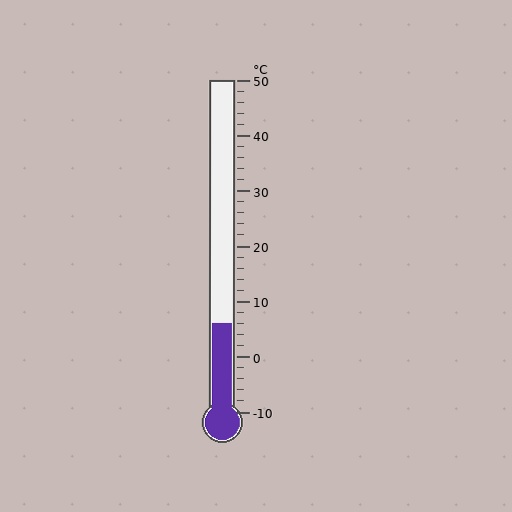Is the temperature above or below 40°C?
The temperature is below 40°C.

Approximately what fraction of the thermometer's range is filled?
The thermometer is filled to approximately 25% of its range.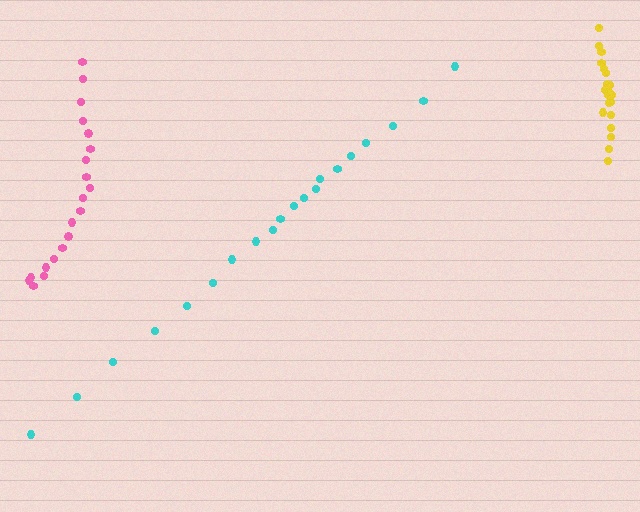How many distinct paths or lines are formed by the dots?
There are 3 distinct paths.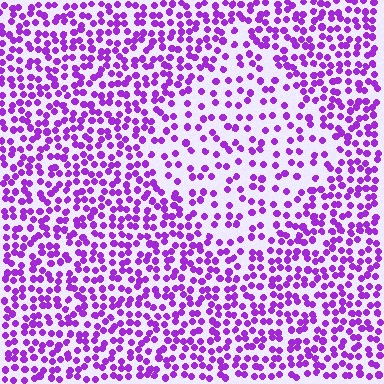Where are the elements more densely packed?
The elements are more densely packed outside the diamond boundary.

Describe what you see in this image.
The image contains small purple elements arranged at two different densities. A diamond-shaped region is visible where the elements are less densely packed than the surrounding area.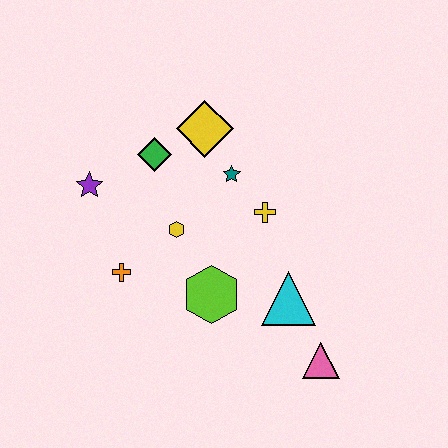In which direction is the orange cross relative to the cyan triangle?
The orange cross is to the left of the cyan triangle.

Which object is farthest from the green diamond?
The pink triangle is farthest from the green diamond.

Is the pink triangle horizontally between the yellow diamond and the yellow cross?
No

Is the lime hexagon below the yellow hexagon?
Yes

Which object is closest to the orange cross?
The yellow hexagon is closest to the orange cross.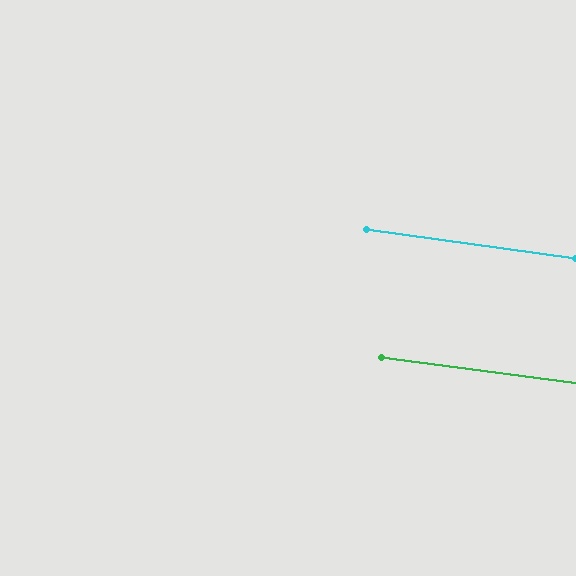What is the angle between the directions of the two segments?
Approximately 0 degrees.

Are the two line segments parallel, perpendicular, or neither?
Parallel — their directions differ by only 0.4°.